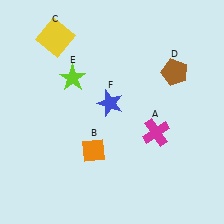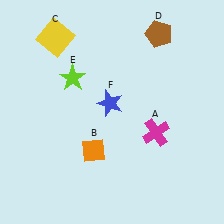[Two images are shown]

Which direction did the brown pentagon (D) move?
The brown pentagon (D) moved up.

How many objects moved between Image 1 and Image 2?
1 object moved between the two images.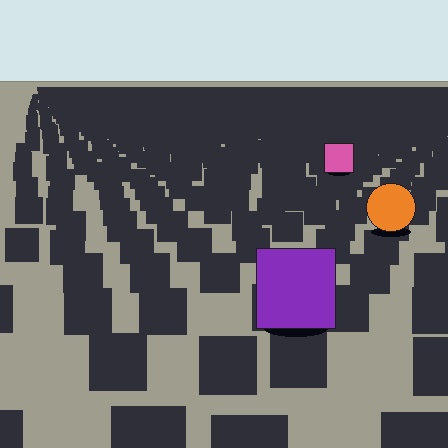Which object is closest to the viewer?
The purple square is closest. The texture marks near it are larger and more spread out.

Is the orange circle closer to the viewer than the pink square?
Yes. The orange circle is closer — you can tell from the texture gradient: the ground texture is coarser near it.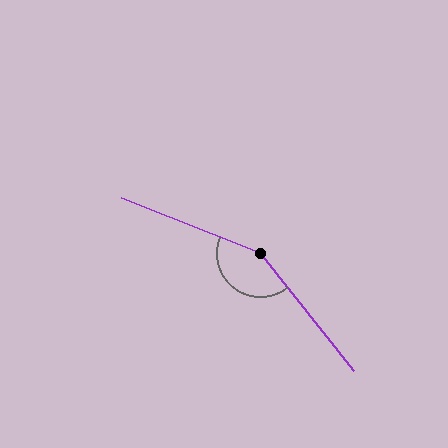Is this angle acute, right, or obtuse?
It is obtuse.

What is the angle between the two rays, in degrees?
Approximately 150 degrees.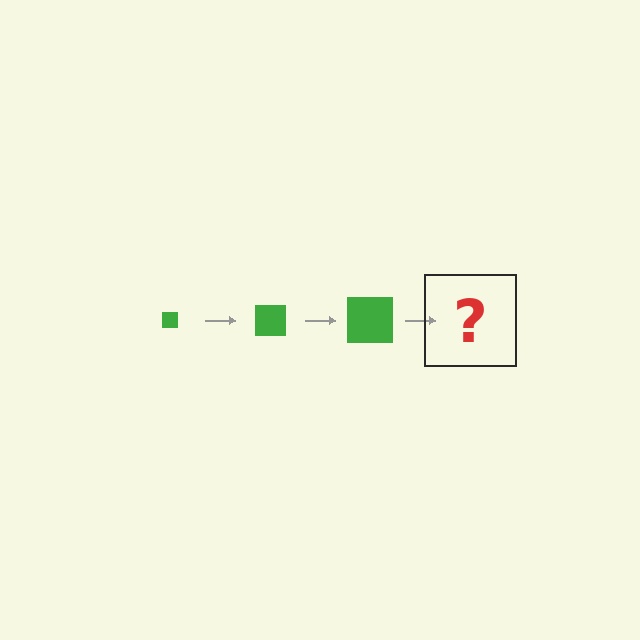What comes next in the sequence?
The next element should be a green square, larger than the previous one.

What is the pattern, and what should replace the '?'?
The pattern is that the square gets progressively larger each step. The '?' should be a green square, larger than the previous one.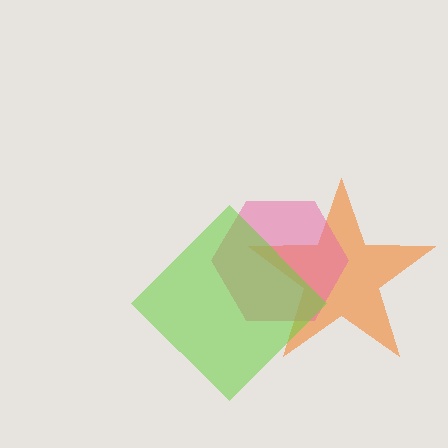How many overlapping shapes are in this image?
There are 3 overlapping shapes in the image.